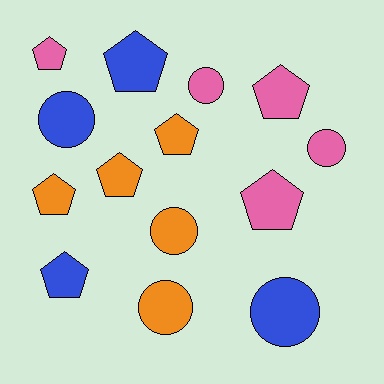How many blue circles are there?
There are 2 blue circles.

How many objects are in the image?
There are 14 objects.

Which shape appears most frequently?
Pentagon, with 8 objects.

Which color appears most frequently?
Orange, with 5 objects.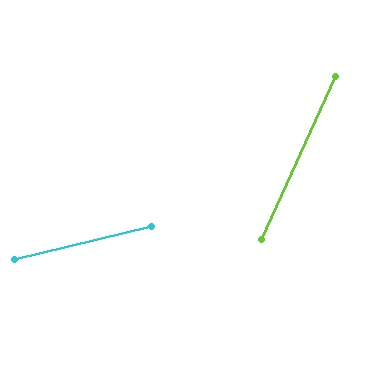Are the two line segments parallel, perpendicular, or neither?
Neither parallel nor perpendicular — they differ by about 52°.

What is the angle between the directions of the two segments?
Approximately 52 degrees.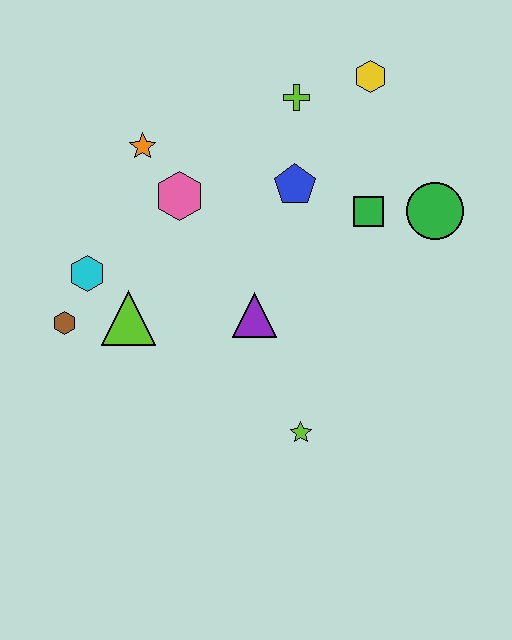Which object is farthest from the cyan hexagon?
The green circle is farthest from the cyan hexagon.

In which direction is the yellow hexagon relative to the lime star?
The yellow hexagon is above the lime star.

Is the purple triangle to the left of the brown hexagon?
No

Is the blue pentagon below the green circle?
No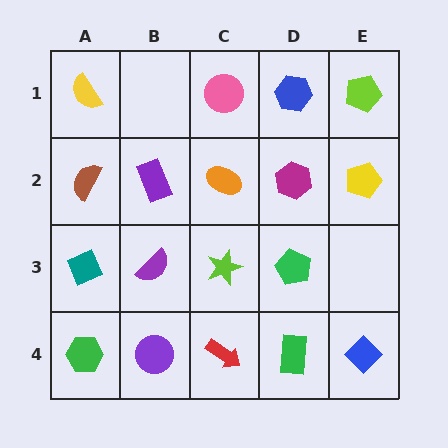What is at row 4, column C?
A red arrow.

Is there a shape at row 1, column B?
No, that cell is empty.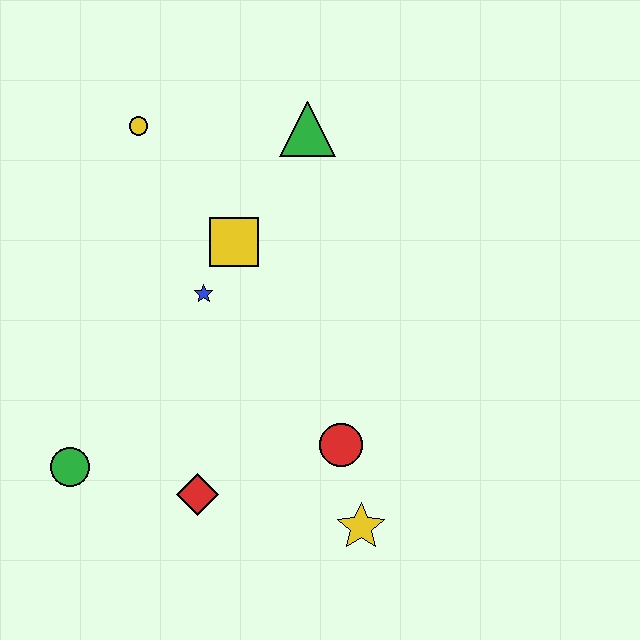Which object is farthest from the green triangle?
The green circle is farthest from the green triangle.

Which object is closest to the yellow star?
The red circle is closest to the yellow star.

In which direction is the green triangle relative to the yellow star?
The green triangle is above the yellow star.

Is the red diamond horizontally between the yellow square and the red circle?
No